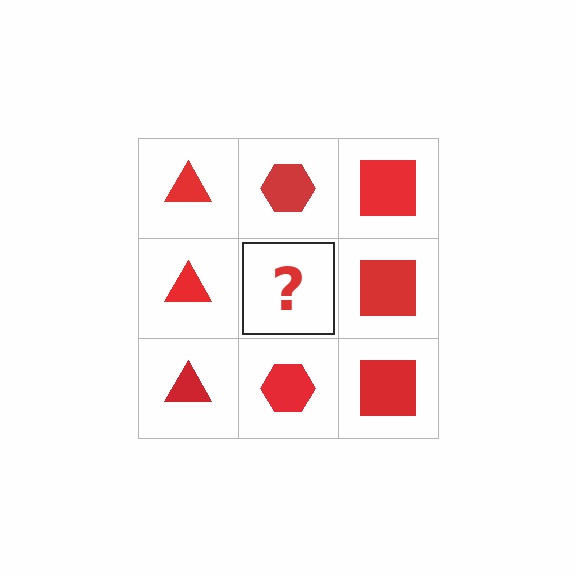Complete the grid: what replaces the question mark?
The question mark should be replaced with a red hexagon.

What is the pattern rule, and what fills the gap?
The rule is that each column has a consistent shape. The gap should be filled with a red hexagon.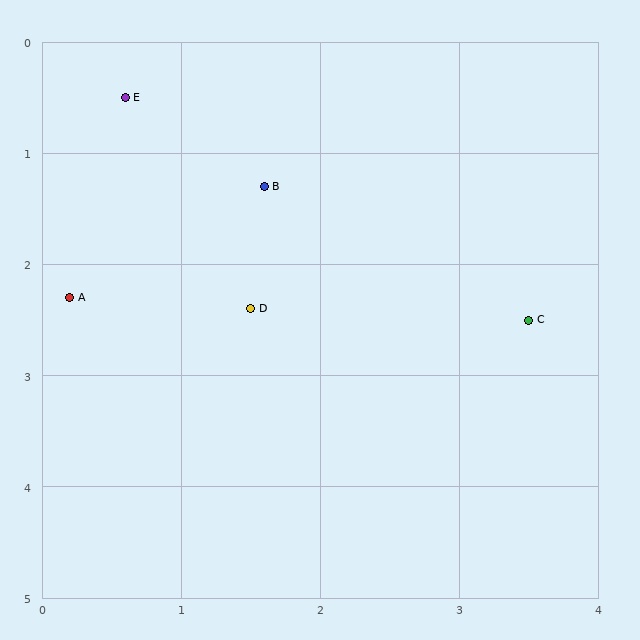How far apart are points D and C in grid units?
Points D and C are about 2.0 grid units apart.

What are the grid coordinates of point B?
Point B is at approximately (1.6, 1.3).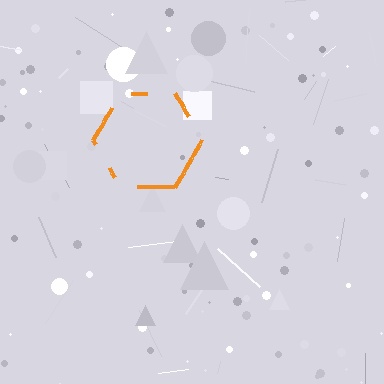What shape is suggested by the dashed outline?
The dashed outline suggests a hexagon.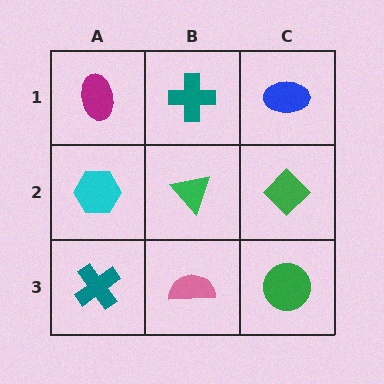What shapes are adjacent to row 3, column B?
A green triangle (row 2, column B), a teal cross (row 3, column A), a green circle (row 3, column C).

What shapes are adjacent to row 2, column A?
A magenta ellipse (row 1, column A), a teal cross (row 3, column A), a green triangle (row 2, column B).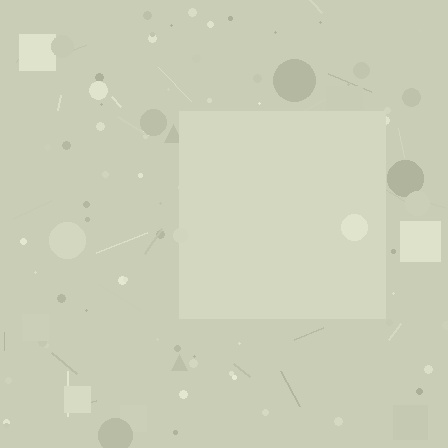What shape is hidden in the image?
A square is hidden in the image.